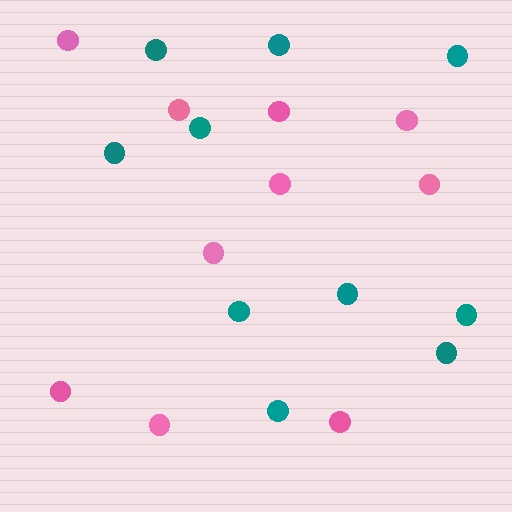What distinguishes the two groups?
There are 2 groups: one group of pink circles (10) and one group of teal circles (10).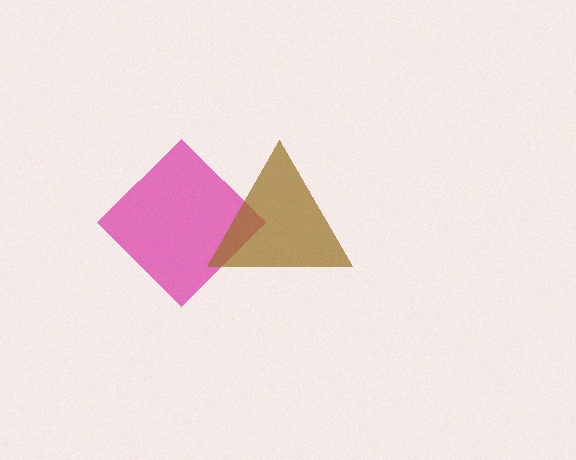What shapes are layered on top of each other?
The layered shapes are: a magenta diamond, a brown triangle.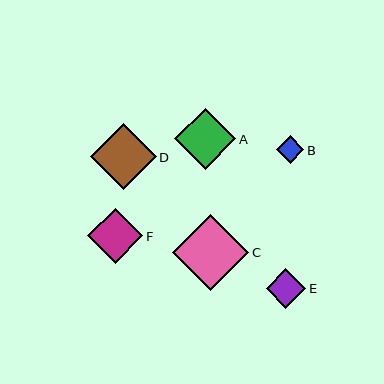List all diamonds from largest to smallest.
From largest to smallest: C, D, A, F, E, B.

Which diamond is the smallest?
Diamond B is the smallest with a size of approximately 27 pixels.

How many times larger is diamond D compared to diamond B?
Diamond D is approximately 2.4 times the size of diamond B.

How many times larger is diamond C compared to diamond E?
Diamond C is approximately 1.9 times the size of diamond E.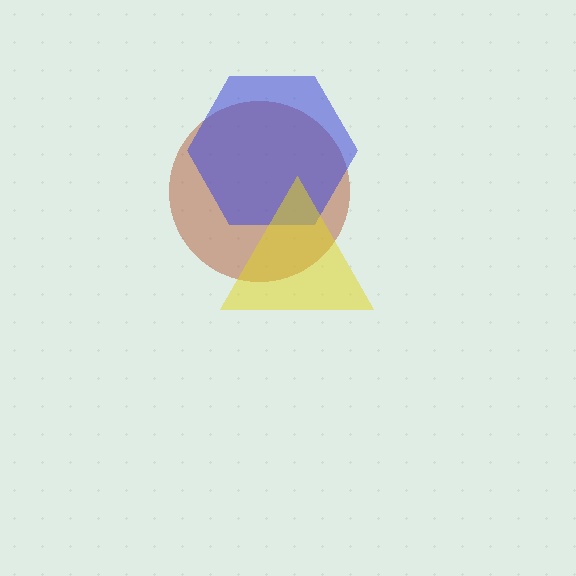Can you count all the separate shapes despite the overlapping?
Yes, there are 3 separate shapes.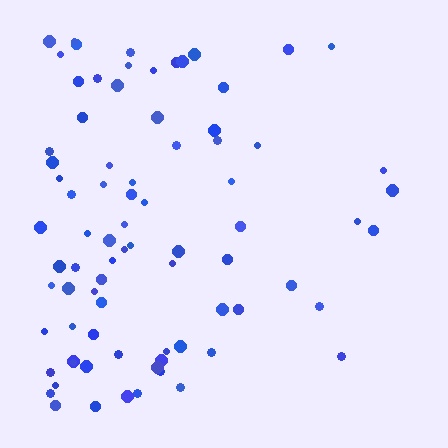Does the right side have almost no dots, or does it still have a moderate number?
Still a moderate number, just noticeably fewer than the left.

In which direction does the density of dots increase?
From right to left, with the left side densest.